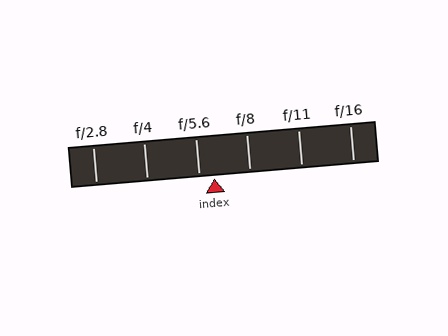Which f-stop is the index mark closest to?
The index mark is closest to f/5.6.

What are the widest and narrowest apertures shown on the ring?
The widest aperture shown is f/2.8 and the narrowest is f/16.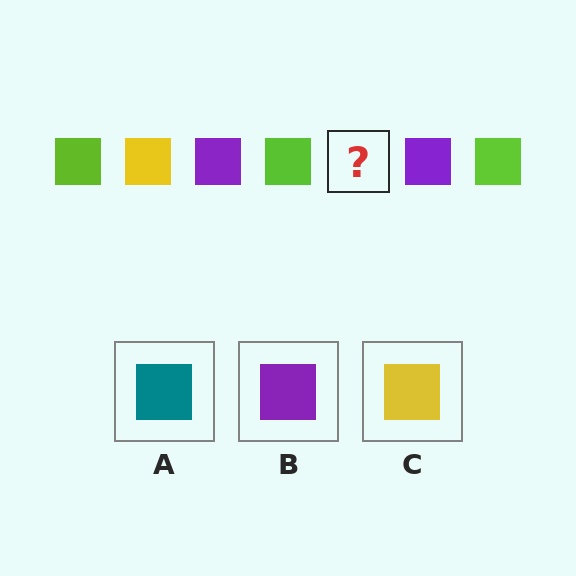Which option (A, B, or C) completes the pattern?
C.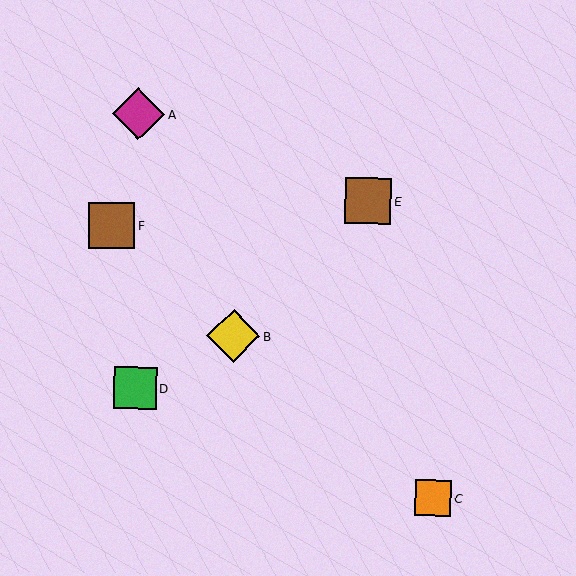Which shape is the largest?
The yellow diamond (labeled B) is the largest.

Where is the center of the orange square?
The center of the orange square is at (433, 498).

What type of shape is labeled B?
Shape B is a yellow diamond.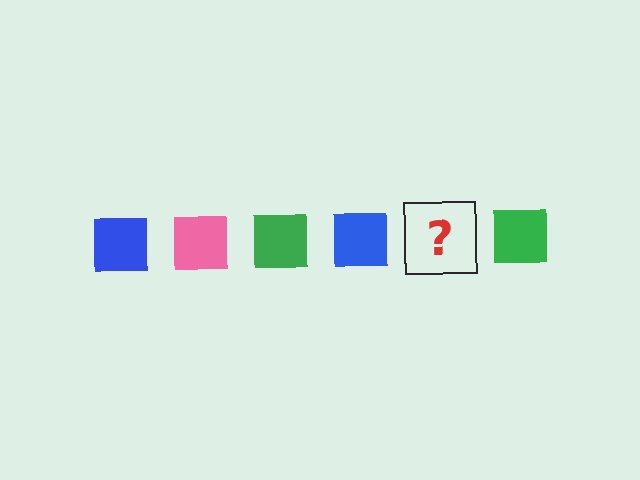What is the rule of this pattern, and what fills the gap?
The rule is that the pattern cycles through blue, pink, green squares. The gap should be filled with a pink square.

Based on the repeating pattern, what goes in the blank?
The blank should be a pink square.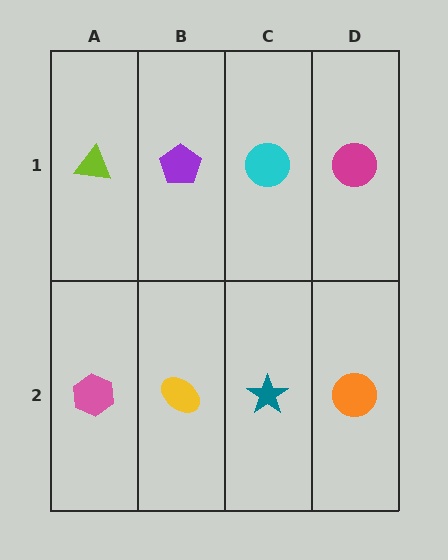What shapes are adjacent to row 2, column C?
A cyan circle (row 1, column C), a yellow ellipse (row 2, column B), an orange circle (row 2, column D).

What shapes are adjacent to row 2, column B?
A purple pentagon (row 1, column B), a pink hexagon (row 2, column A), a teal star (row 2, column C).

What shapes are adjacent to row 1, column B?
A yellow ellipse (row 2, column B), a lime triangle (row 1, column A), a cyan circle (row 1, column C).